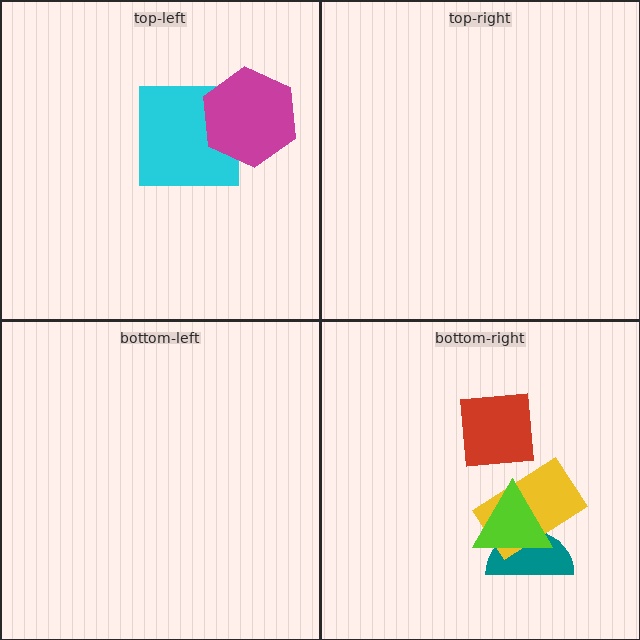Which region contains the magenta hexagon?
The top-left region.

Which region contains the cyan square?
The top-left region.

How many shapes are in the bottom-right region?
4.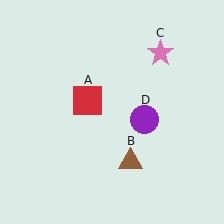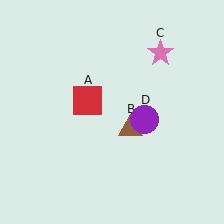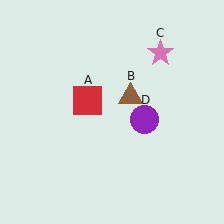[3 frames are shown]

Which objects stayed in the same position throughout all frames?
Red square (object A) and pink star (object C) and purple circle (object D) remained stationary.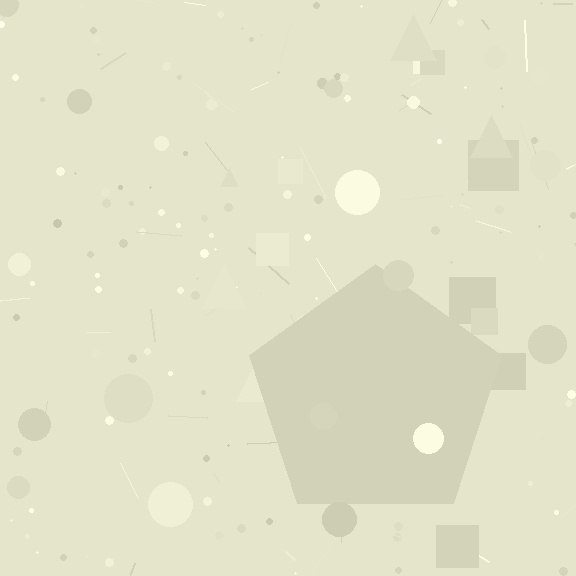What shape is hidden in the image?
A pentagon is hidden in the image.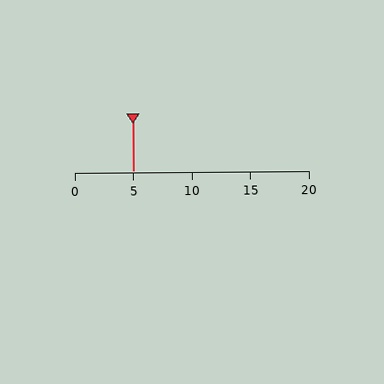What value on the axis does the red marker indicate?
The marker indicates approximately 5.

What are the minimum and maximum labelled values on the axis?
The axis runs from 0 to 20.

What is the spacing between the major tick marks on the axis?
The major ticks are spaced 5 apart.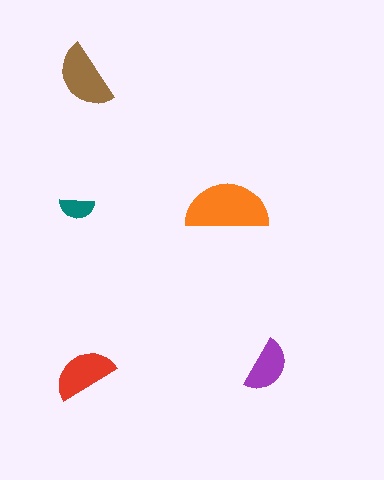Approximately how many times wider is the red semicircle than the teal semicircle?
About 2 times wider.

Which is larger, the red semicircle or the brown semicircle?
The brown one.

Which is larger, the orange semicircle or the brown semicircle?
The orange one.